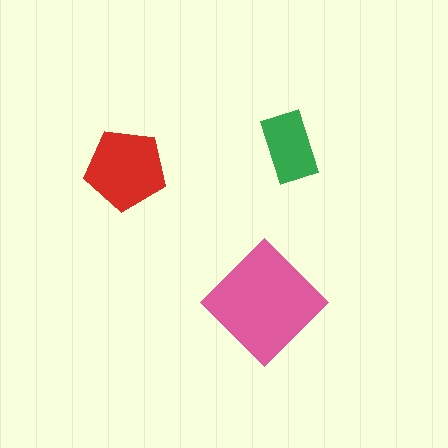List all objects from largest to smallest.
The pink diamond, the red pentagon, the green rectangle.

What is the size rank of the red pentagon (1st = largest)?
2nd.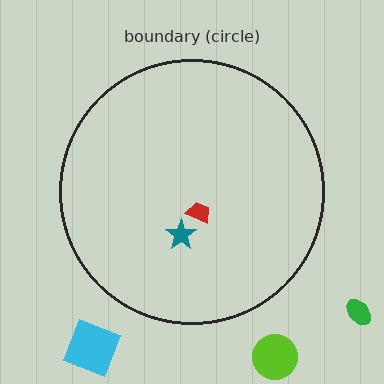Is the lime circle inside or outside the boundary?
Outside.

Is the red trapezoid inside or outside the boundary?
Inside.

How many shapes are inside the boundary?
2 inside, 3 outside.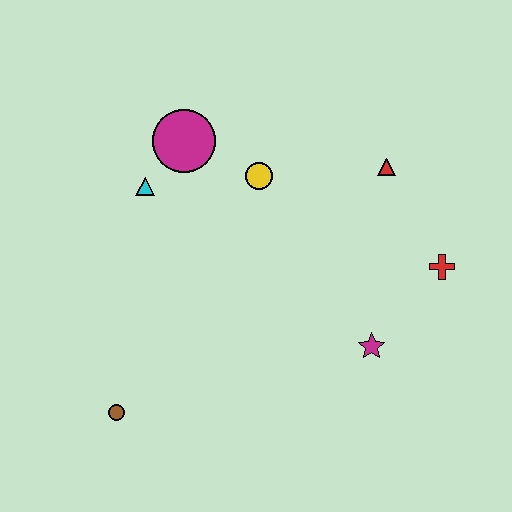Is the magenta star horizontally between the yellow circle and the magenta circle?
No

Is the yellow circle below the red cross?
No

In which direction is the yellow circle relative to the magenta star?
The yellow circle is above the magenta star.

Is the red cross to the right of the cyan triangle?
Yes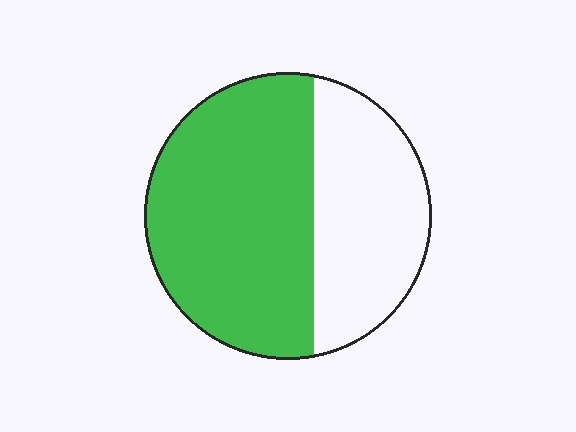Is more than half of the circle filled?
Yes.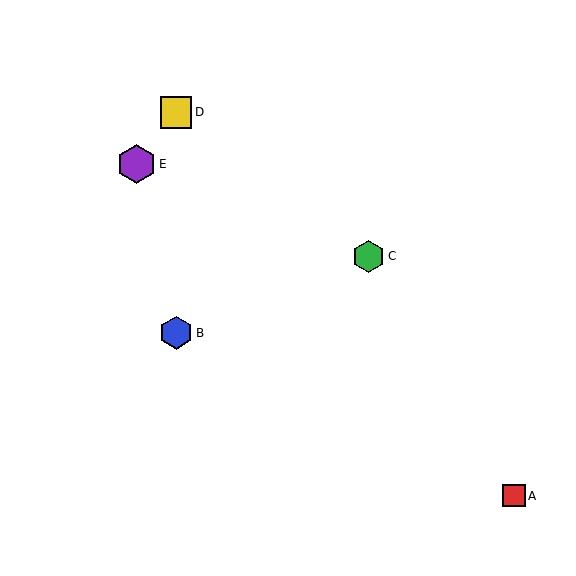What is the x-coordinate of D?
Object D is at x≈176.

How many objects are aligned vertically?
2 objects (B, D) are aligned vertically.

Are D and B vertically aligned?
Yes, both are at x≈176.